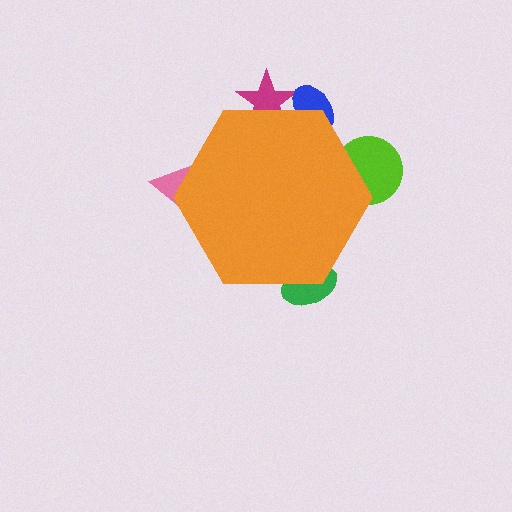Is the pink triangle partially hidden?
Yes, the pink triangle is partially hidden behind the orange hexagon.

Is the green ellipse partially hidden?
Yes, the green ellipse is partially hidden behind the orange hexagon.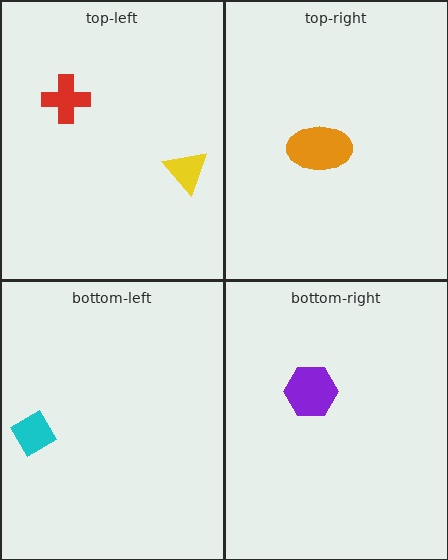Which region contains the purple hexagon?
The bottom-right region.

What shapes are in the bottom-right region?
The purple hexagon.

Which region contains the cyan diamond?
The bottom-left region.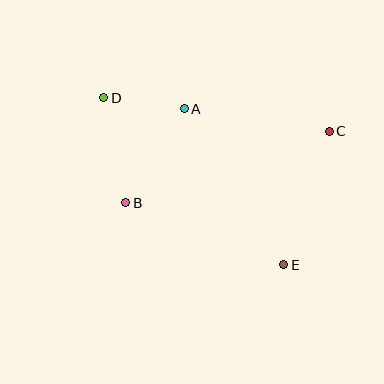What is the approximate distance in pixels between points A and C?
The distance between A and C is approximately 146 pixels.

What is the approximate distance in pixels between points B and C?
The distance between B and C is approximately 216 pixels.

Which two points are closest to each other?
Points A and D are closest to each other.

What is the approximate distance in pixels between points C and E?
The distance between C and E is approximately 141 pixels.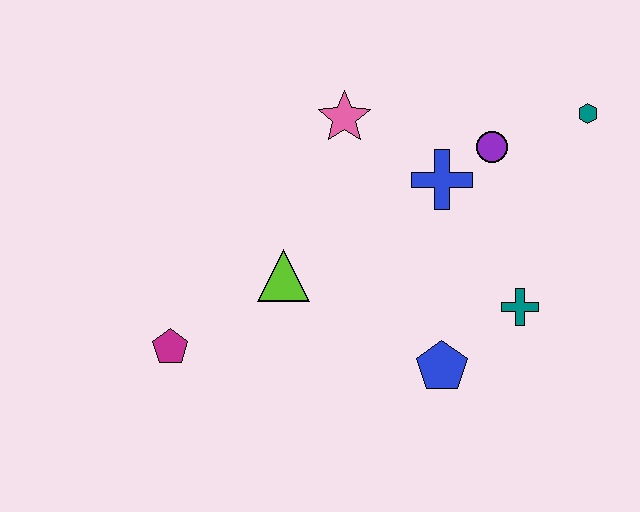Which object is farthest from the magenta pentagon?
The teal hexagon is farthest from the magenta pentagon.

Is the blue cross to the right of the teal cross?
No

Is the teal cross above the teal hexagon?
No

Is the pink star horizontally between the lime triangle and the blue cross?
Yes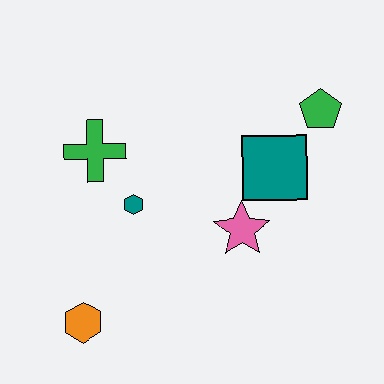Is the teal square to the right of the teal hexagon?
Yes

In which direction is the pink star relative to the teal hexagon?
The pink star is to the right of the teal hexagon.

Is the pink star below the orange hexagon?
No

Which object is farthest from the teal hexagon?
The green pentagon is farthest from the teal hexagon.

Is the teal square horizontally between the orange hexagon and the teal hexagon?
No